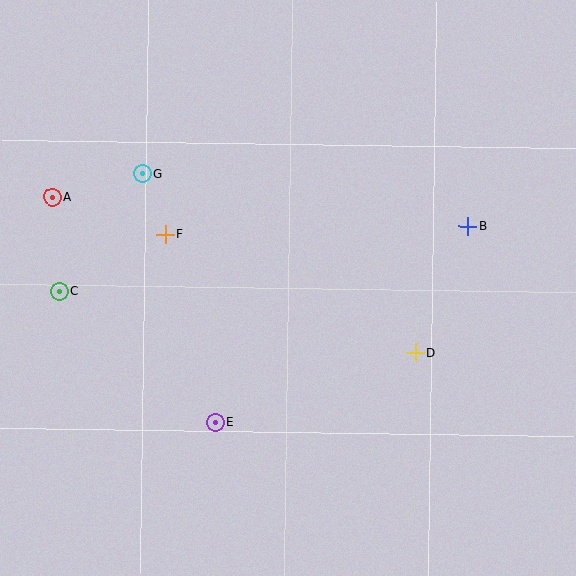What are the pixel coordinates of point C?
Point C is at (59, 291).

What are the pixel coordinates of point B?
Point B is at (467, 226).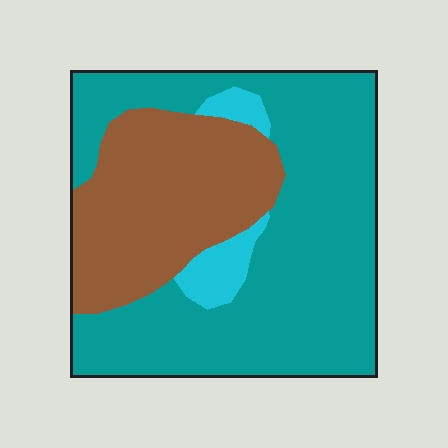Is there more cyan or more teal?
Teal.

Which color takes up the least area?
Cyan, at roughly 5%.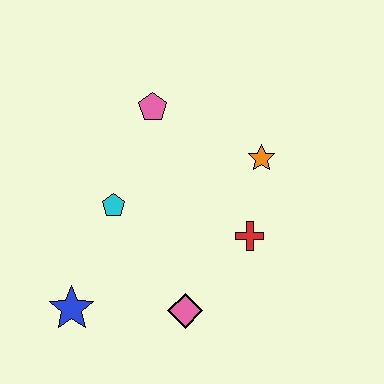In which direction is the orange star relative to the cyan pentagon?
The orange star is to the right of the cyan pentagon.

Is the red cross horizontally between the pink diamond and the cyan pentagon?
No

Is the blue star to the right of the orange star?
No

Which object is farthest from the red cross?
The blue star is farthest from the red cross.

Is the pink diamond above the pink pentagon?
No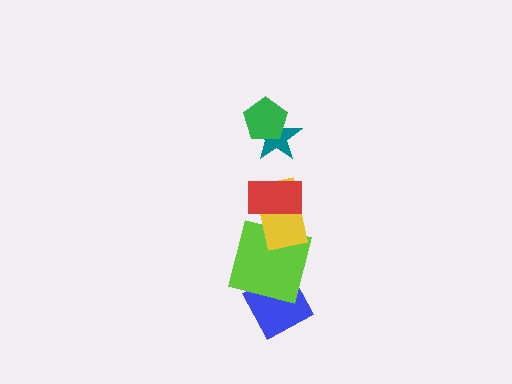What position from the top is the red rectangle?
The red rectangle is 3rd from the top.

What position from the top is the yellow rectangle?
The yellow rectangle is 4th from the top.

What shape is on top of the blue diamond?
The lime square is on top of the blue diamond.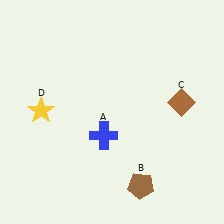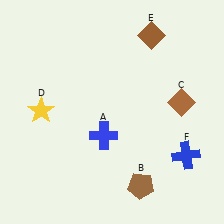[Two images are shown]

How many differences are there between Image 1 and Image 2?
There are 2 differences between the two images.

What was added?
A brown diamond (E), a blue cross (F) were added in Image 2.